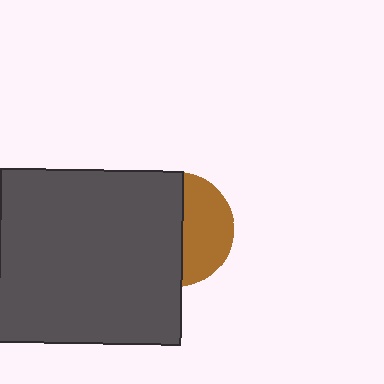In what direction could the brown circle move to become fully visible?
The brown circle could move right. That would shift it out from behind the dark gray rectangle entirely.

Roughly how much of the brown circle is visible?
A small part of it is visible (roughly 43%).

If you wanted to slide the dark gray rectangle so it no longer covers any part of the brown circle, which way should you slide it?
Slide it left — that is the most direct way to separate the two shapes.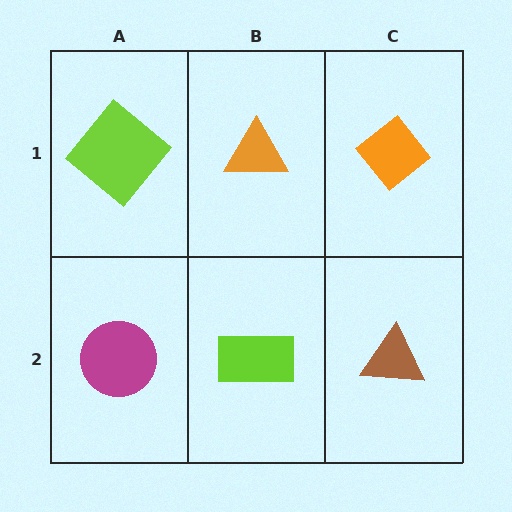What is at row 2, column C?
A brown triangle.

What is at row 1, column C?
An orange diamond.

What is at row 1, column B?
An orange triangle.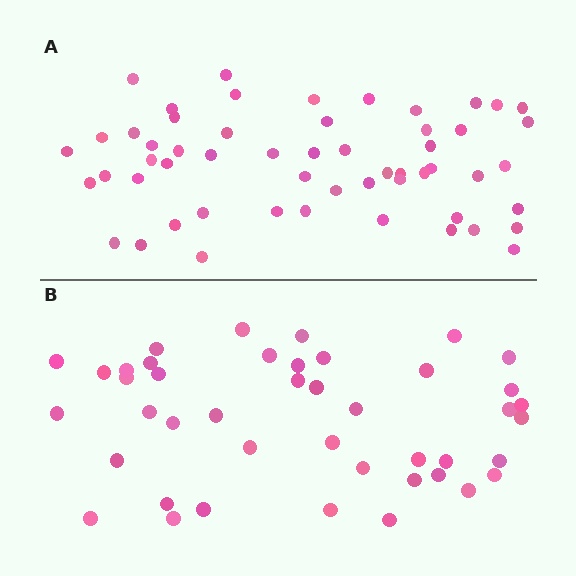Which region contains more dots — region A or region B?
Region A (the top region) has more dots.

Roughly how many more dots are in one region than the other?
Region A has roughly 12 or so more dots than region B.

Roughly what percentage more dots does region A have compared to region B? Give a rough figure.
About 30% more.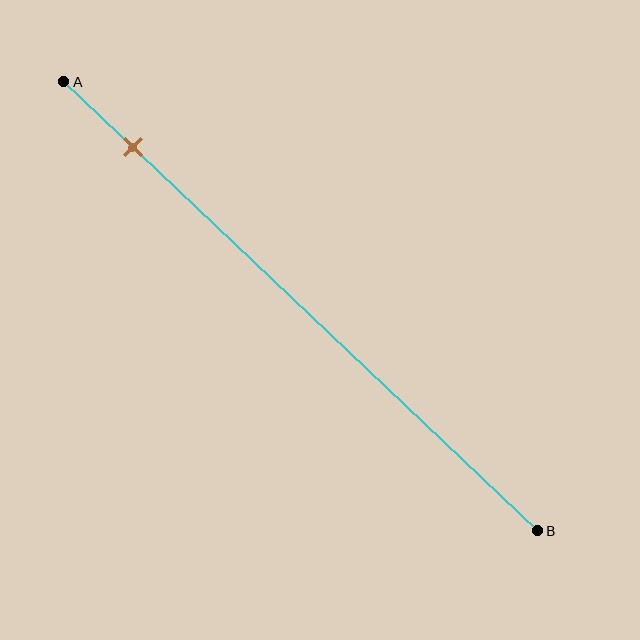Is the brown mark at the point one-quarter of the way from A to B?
No, the mark is at about 15% from A, not at the 25% one-quarter point.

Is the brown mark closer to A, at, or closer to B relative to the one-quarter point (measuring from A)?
The brown mark is closer to point A than the one-quarter point of segment AB.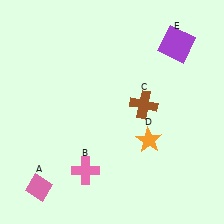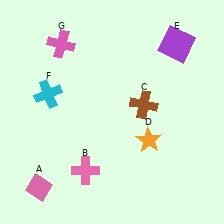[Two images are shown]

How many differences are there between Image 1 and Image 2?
There are 2 differences between the two images.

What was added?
A cyan cross (F), a pink cross (G) were added in Image 2.